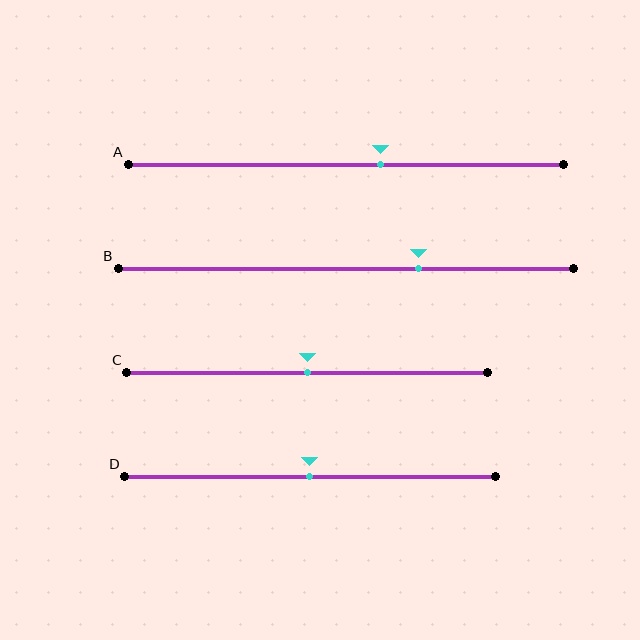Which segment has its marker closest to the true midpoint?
Segment C has its marker closest to the true midpoint.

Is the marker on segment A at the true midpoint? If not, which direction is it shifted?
No, the marker on segment A is shifted to the right by about 8% of the segment length.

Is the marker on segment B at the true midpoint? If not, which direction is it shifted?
No, the marker on segment B is shifted to the right by about 16% of the segment length.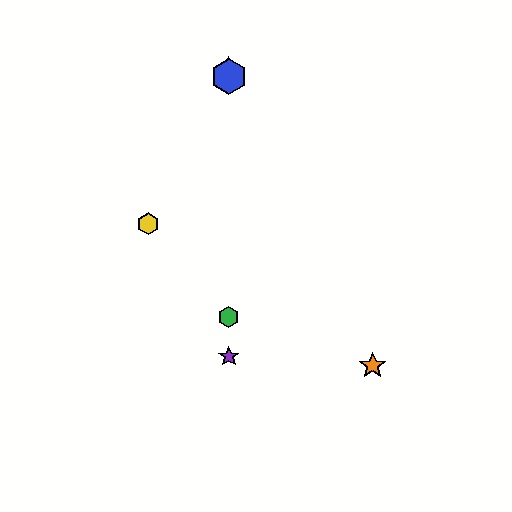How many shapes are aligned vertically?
4 shapes (the red star, the blue hexagon, the green hexagon, the purple star) are aligned vertically.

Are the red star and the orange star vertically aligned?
No, the red star is at x≈229 and the orange star is at x≈373.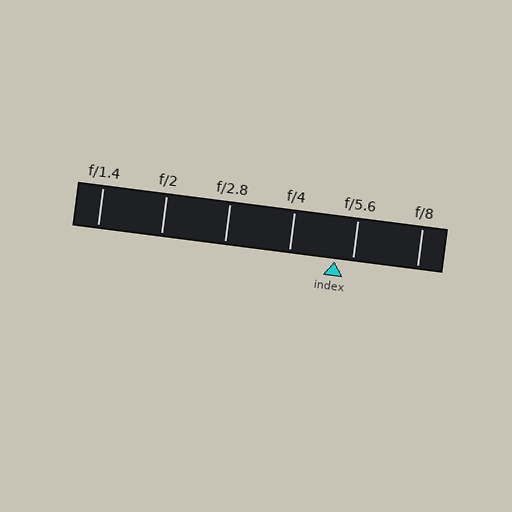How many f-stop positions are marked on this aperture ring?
There are 6 f-stop positions marked.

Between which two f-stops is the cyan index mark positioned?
The index mark is between f/4 and f/5.6.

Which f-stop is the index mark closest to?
The index mark is closest to f/5.6.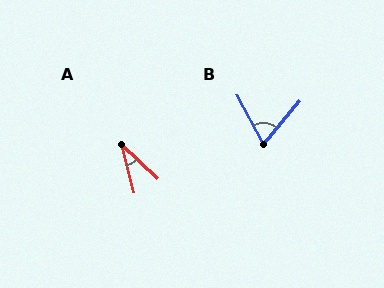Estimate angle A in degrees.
Approximately 32 degrees.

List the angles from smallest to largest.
A (32°), B (69°).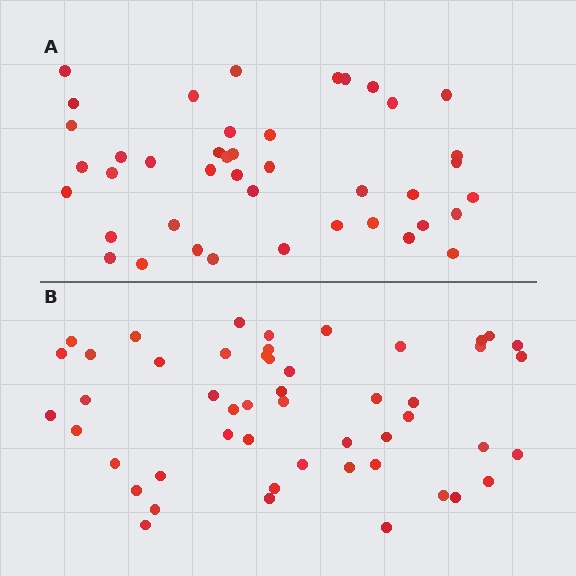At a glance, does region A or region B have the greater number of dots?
Region B (the bottom region) has more dots.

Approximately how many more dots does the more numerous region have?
Region B has roughly 8 or so more dots than region A.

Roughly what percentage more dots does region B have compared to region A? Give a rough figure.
About 20% more.